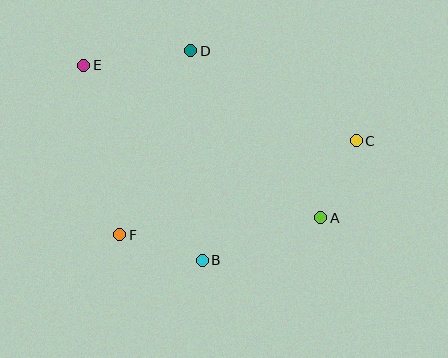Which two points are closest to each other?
Points A and C are closest to each other.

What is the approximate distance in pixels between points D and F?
The distance between D and F is approximately 197 pixels.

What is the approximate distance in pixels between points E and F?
The distance between E and F is approximately 173 pixels.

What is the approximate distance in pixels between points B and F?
The distance between B and F is approximately 86 pixels.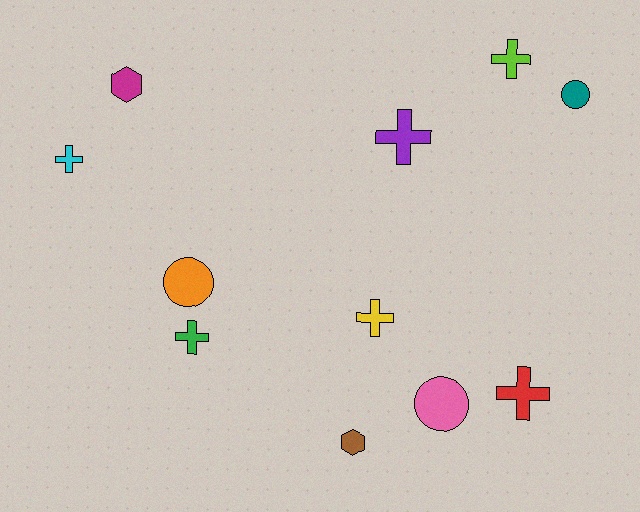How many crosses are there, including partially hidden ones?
There are 6 crosses.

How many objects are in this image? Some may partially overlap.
There are 11 objects.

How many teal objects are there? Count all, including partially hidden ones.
There is 1 teal object.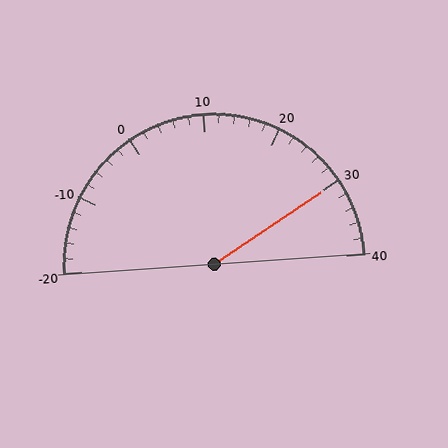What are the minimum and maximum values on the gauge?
The gauge ranges from -20 to 40.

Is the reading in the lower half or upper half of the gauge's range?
The reading is in the upper half of the range (-20 to 40).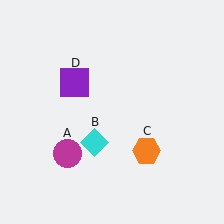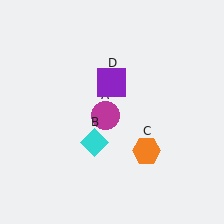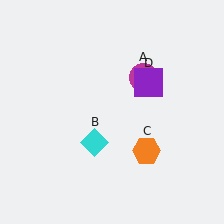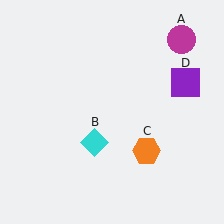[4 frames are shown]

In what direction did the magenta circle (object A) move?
The magenta circle (object A) moved up and to the right.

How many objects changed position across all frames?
2 objects changed position: magenta circle (object A), purple square (object D).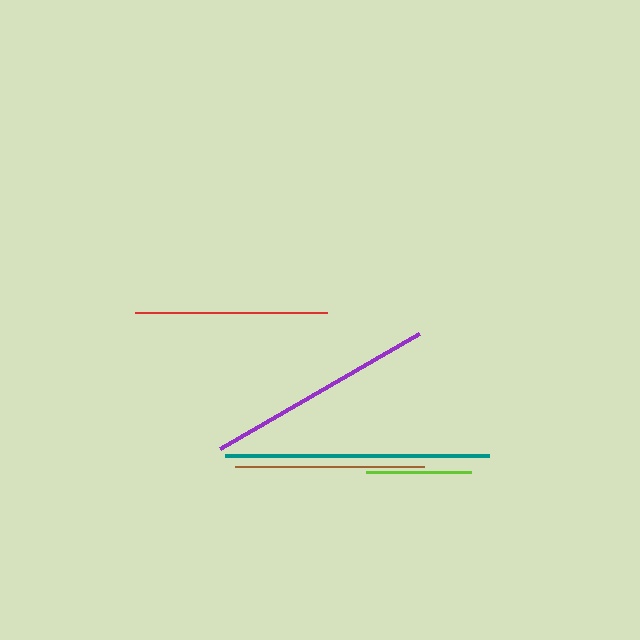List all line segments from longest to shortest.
From longest to shortest: teal, purple, red, brown, lime.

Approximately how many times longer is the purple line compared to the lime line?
The purple line is approximately 2.2 times the length of the lime line.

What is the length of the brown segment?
The brown segment is approximately 189 pixels long.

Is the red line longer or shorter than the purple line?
The purple line is longer than the red line.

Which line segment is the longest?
The teal line is the longest at approximately 264 pixels.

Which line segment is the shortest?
The lime line is the shortest at approximately 105 pixels.